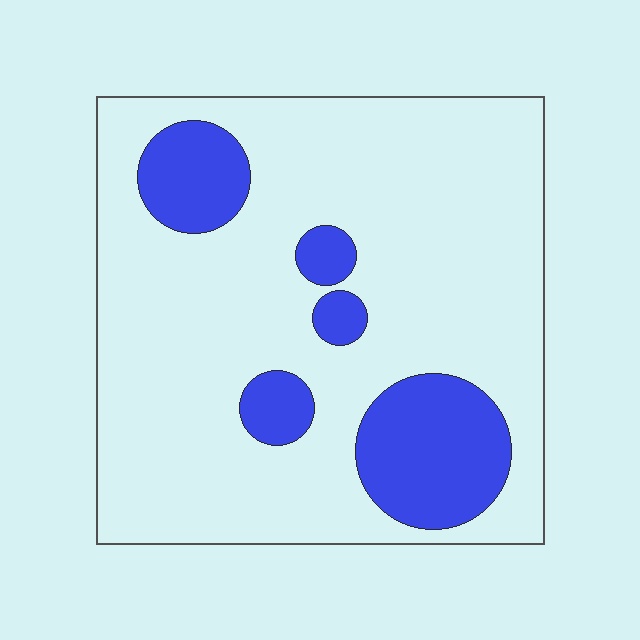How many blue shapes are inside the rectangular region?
5.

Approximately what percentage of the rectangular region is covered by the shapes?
Approximately 20%.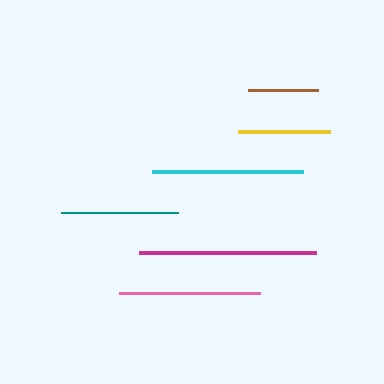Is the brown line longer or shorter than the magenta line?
The magenta line is longer than the brown line.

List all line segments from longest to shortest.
From longest to shortest: magenta, cyan, pink, teal, yellow, brown.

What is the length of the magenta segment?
The magenta segment is approximately 177 pixels long.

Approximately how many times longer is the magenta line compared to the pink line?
The magenta line is approximately 1.3 times the length of the pink line.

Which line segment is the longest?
The magenta line is the longest at approximately 177 pixels.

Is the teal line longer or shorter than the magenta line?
The magenta line is longer than the teal line.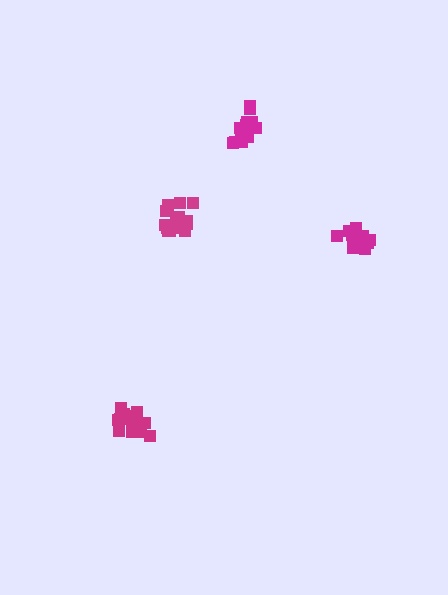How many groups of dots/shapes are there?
There are 4 groups.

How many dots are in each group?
Group 1: 14 dots, Group 2: 17 dots, Group 3: 19 dots, Group 4: 16 dots (66 total).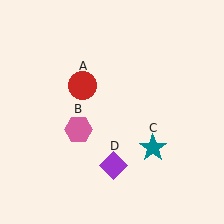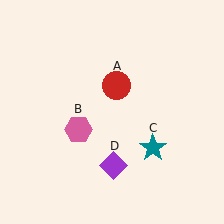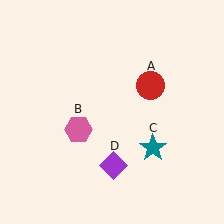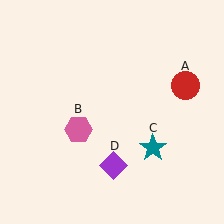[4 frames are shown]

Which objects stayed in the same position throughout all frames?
Pink hexagon (object B) and teal star (object C) and purple diamond (object D) remained stationary.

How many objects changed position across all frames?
1 object changed position: red circle (object A).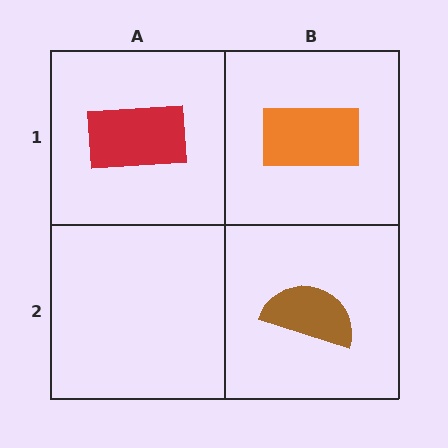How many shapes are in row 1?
2 shapes.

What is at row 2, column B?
A brown semicircle.